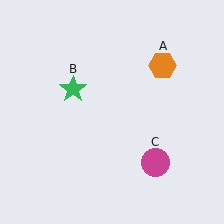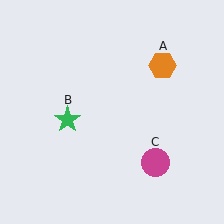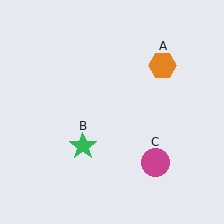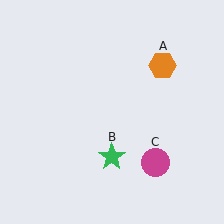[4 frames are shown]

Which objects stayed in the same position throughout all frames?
Orange hexagon (object A) and magenta circle (object C) remained stationary.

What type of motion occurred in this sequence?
The green star (object B) rotated counterclockwise around the center of the scene.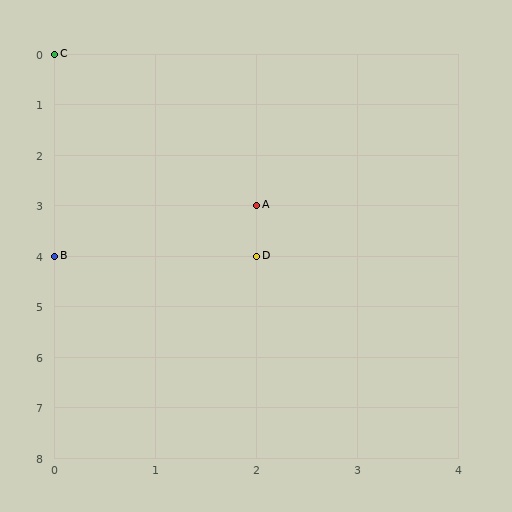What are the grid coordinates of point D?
Point D is at grid coordinates (2, 4).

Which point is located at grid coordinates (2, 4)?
Point D is at (2, 4).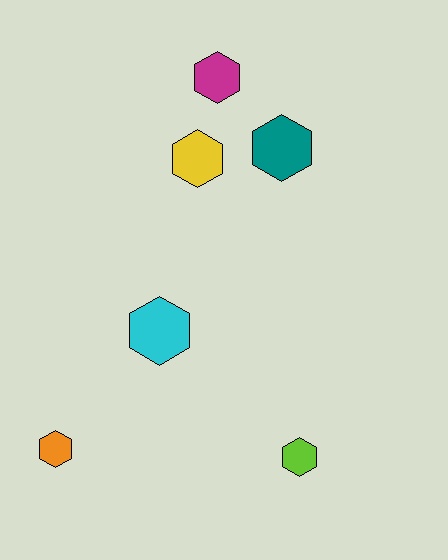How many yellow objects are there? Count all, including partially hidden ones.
There is 1 yellow object.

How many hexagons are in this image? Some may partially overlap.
There are 6 hexagons.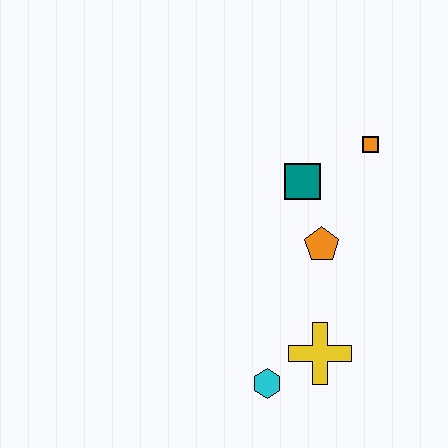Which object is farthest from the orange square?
The cyan hexagon is farthest from the orange square.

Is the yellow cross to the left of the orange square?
Yes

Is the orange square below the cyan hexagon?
No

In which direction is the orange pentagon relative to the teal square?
The orange pentagon is below the teal square.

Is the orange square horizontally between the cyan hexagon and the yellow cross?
No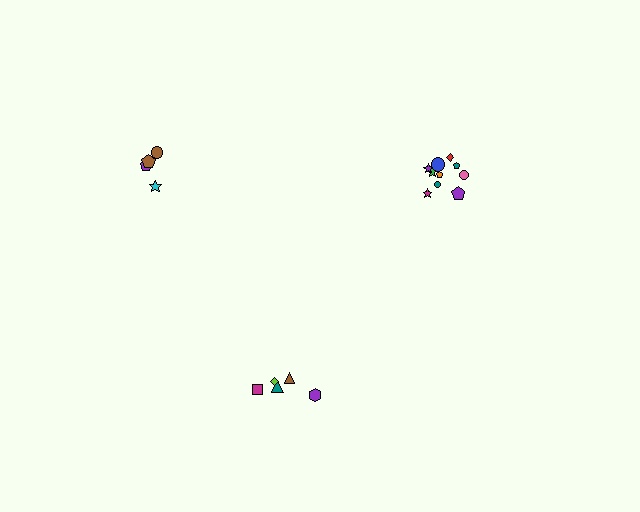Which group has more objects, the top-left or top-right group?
The top-right group.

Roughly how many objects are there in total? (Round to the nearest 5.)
Roughly 20 objects in total.